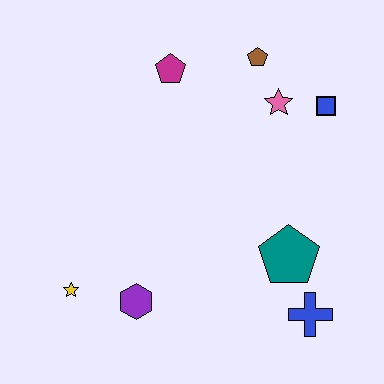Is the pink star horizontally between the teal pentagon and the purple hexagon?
Yes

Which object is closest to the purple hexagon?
The yellow star is closest to the purple hexagon.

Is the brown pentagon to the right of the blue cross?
No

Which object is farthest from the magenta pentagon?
The blue cross is farthest from the magenta pentagon.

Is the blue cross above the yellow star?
No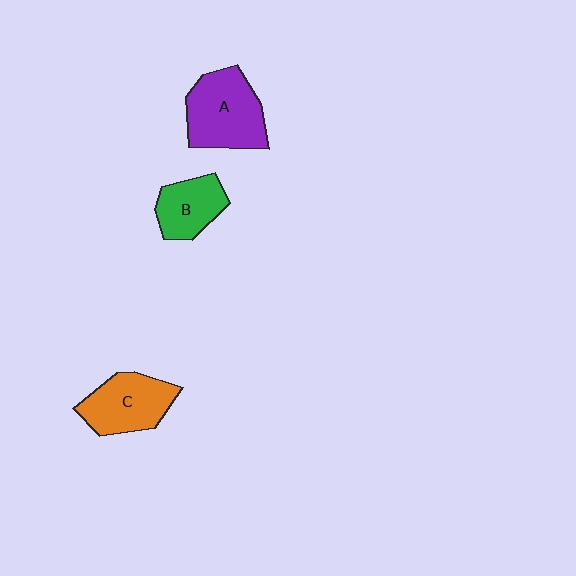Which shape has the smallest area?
Shape B (green).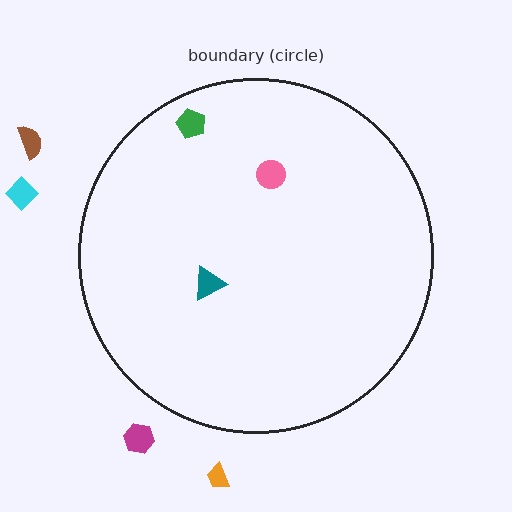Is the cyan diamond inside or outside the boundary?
Outside.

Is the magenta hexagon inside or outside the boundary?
Outside.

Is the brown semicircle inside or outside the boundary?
Outside.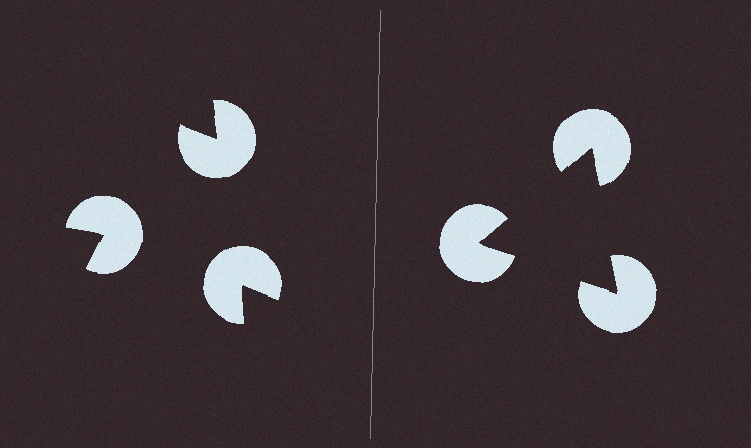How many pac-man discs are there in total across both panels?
6 — 3 on each side.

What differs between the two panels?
The pac-man discs are positioned identically on both sides; only the wedge orientations differ. On the right they align to a triangle; on the left they are misaligned.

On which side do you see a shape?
An illusory triangle appears on the right side. On the left side the wedge cuts are rotated, so no coherent shape forms.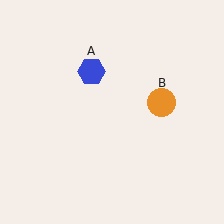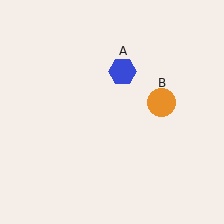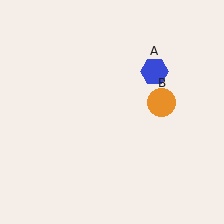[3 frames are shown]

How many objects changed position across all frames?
1 object changed position: blue hexagon (object A).